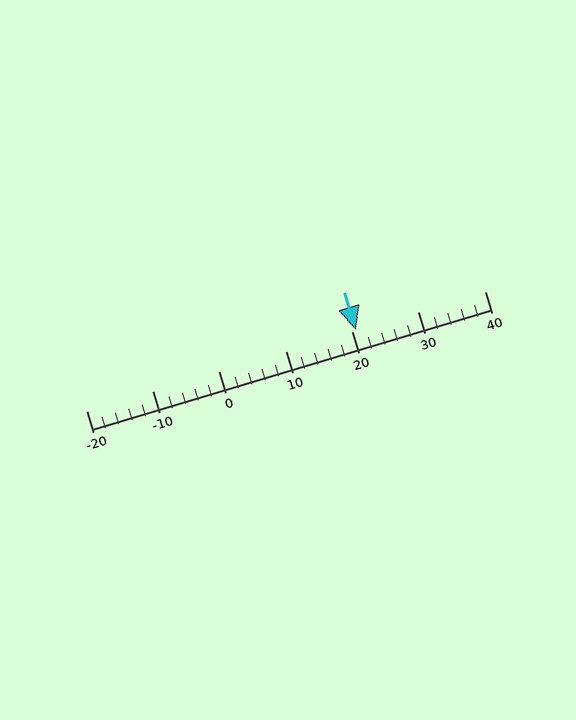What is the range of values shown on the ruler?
The ruler shows values from -20 to 40.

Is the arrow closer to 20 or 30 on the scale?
The arrow is closer to 20.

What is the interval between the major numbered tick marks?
The major tick marks are spaced 10 units apart.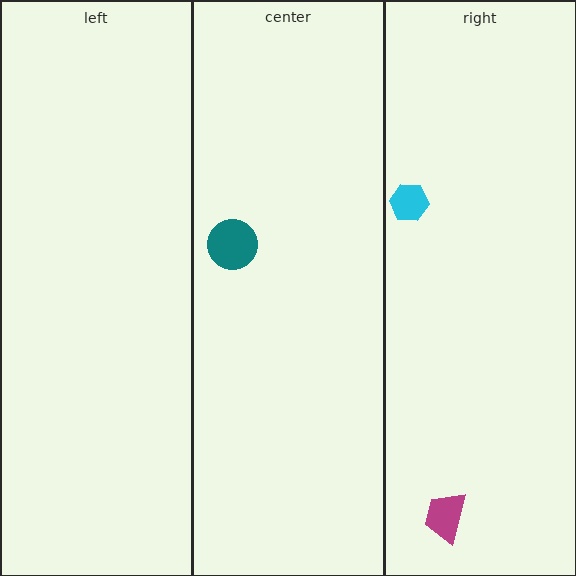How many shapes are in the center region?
1.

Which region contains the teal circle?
The center region.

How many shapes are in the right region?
2.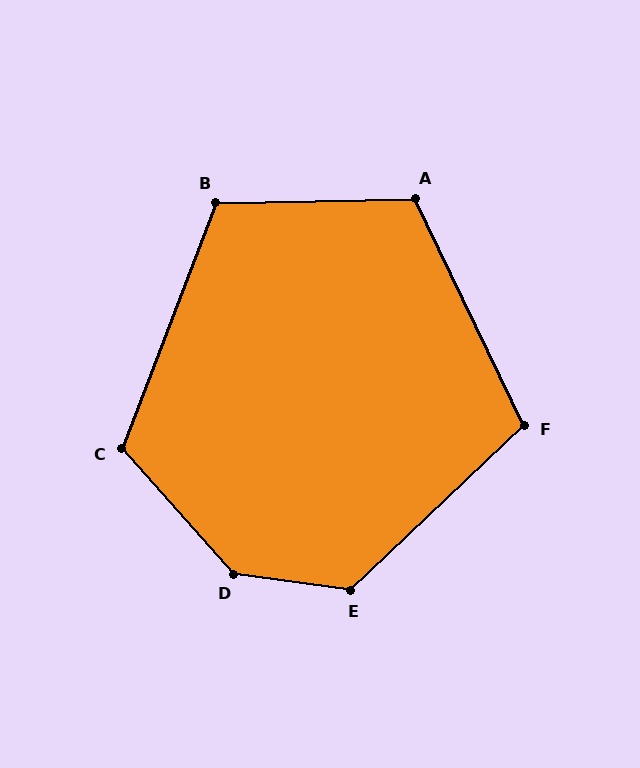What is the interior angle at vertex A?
Approximately 114 degrees (obtuse).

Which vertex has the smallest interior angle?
F, at approximately 108 degrees.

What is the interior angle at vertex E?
Approximately 129 degrees (obtuse).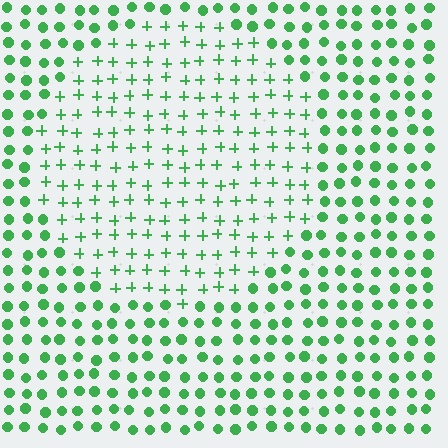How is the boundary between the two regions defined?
The boundary is defined by a change in element shape: plus signs inside vs. circles outside. All elements share the same color and spacing.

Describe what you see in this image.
The image is filled with small green elements arranged in a uniform grid. A circle-shaped region contains plus signs, while the surrounding area contains circles. The boundary is defined purely by the change in element shape.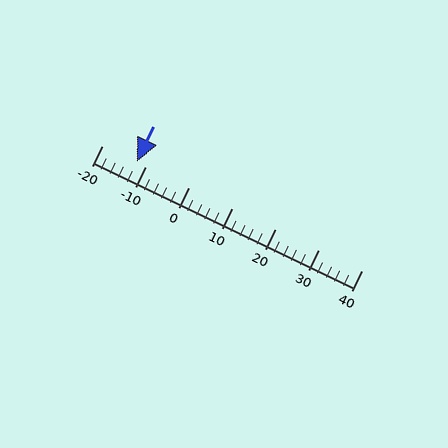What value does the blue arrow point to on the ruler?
The blue arrow points to approximately -12.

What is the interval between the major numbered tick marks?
The major tick marks are spaced 10 units apart.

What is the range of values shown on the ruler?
The ruler shows values from -20 to 40.